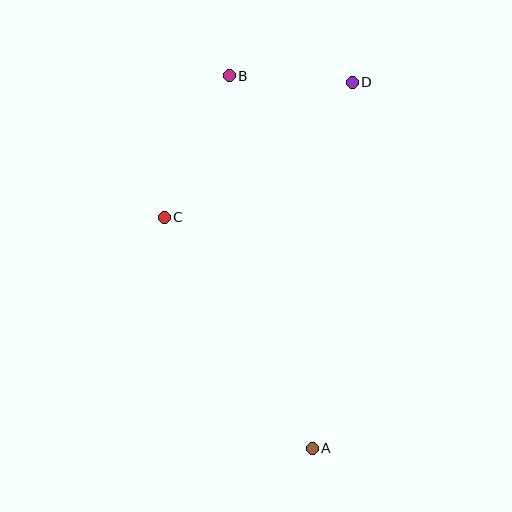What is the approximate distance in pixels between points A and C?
The distance between A and C is approximately 274 pixels.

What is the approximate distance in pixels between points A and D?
The distance between A and D is approximately 368 pixels.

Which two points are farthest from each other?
Points A and B are farthest from each other.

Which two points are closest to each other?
Points B and D are closest to each other.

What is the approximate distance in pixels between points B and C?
The distance between B and C is approximately 156 pixels.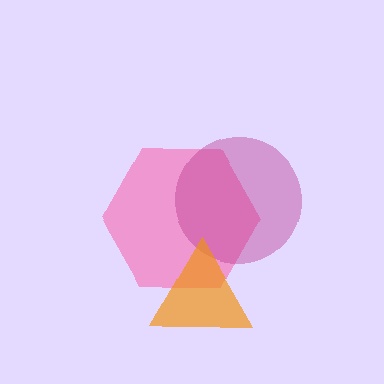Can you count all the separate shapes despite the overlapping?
Yes, there are 3 separate shapes.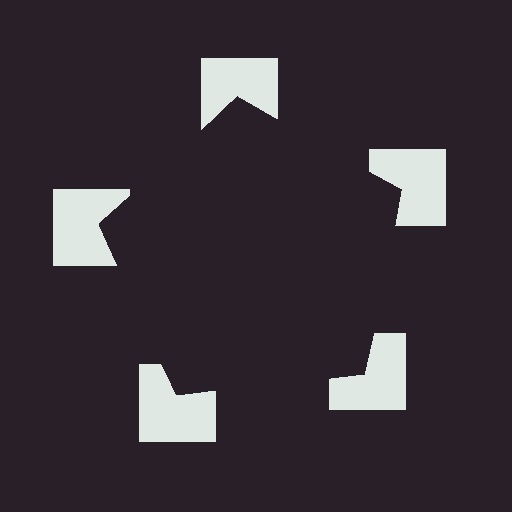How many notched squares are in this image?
There are 5 — one at each vertex of the illusory pentagon.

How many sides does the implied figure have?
5 sides.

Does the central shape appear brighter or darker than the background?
It typically appears slightly darker than the background, even though no actual brightness change is drawn.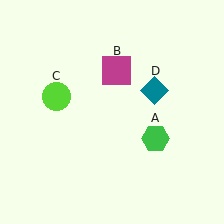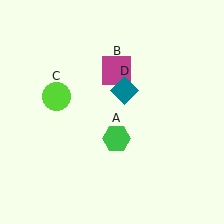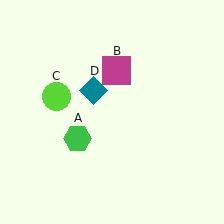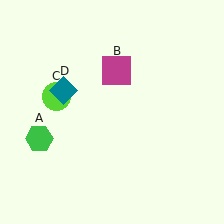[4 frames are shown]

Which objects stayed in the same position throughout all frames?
Magenta square (object B) and lime circle (object C) remained stationary.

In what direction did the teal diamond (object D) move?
The teal diamond (object D) moved left.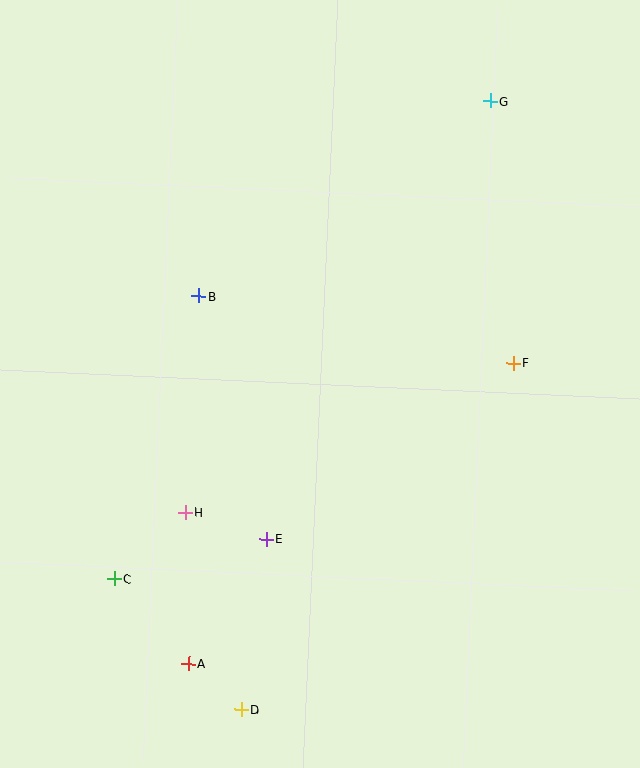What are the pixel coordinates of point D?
Point D is at (242, 709).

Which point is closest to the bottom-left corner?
Point A is closest to the bottom-left corner.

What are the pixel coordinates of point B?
Point B is at (199, 296).